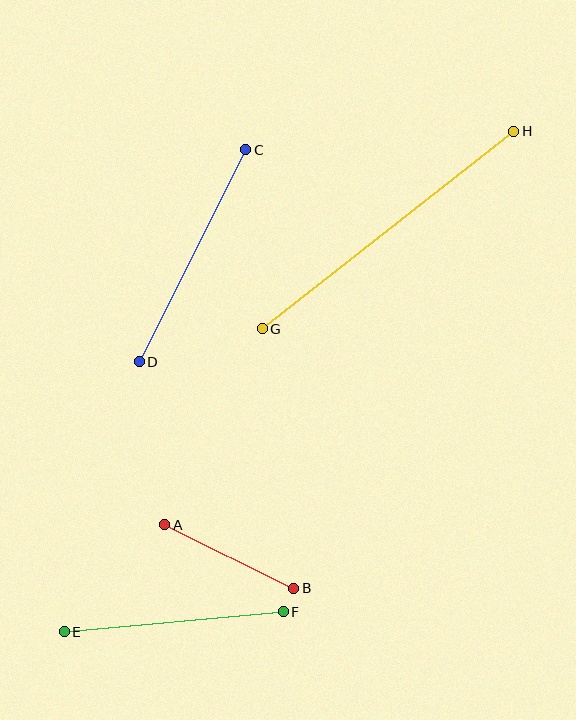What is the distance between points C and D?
The distance is approximately 237 pixels.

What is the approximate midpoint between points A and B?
The midpoint is at approximately (229, 557) pixels.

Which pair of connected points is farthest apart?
Points G and H are farthest apart.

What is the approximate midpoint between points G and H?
The midpoint is at approximately (388, 230) pixels.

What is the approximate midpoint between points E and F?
The midpoint is at approximately (174, 622) pixels.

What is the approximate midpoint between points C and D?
The midpoint is at approximately (193, 256) pixels.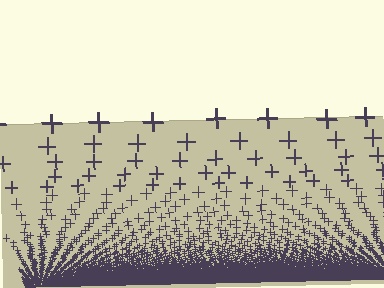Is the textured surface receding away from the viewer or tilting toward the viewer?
The surface appears to tilt toward the viewer. Texture elements get larger and sparser toward the top.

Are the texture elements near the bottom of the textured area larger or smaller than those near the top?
Smaller. The gradient is inverted — elements near the bottom are smaller and denser.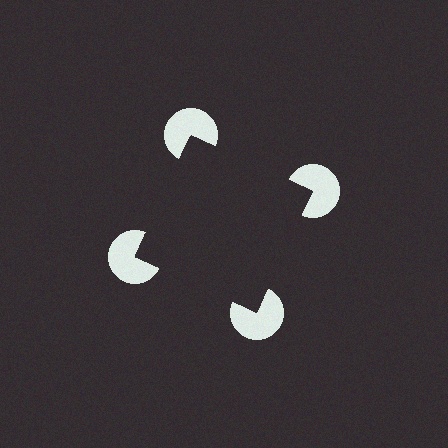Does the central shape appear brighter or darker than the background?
It typically appears slightly darker than the background, even though no actual brightness change is drawn.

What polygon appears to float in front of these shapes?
An illusory square — its edges are inferred from the aligned wedge cuts in the pac-man discs, not physically drawn.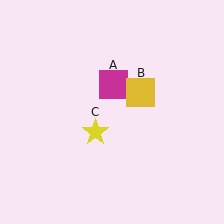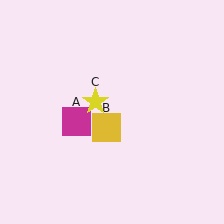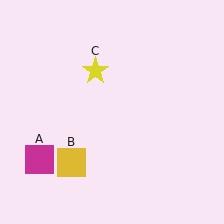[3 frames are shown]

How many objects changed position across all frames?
3 objects changed position: magenta square (object A), yellow square (object B), yellow star (object C).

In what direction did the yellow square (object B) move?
The yellow square (object B) moved down and to the left.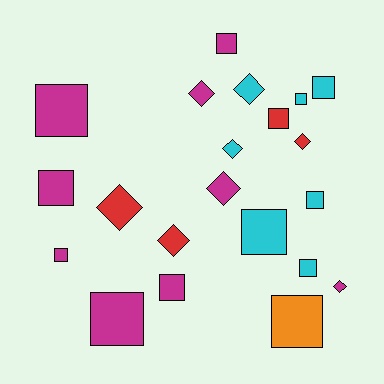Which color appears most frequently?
Magenta, with 9 objects.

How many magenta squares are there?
There are 6 magenta squares.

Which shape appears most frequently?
Square, with 13 objects.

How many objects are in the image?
There are 21 objects.